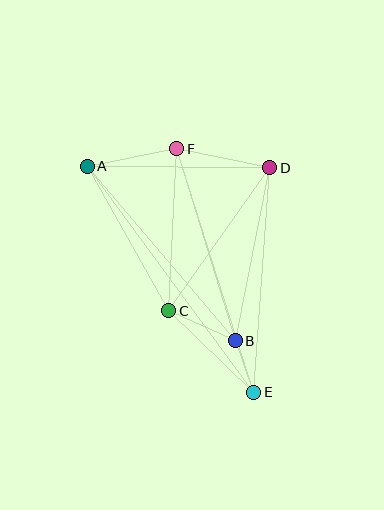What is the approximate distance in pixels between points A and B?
The distance between A and B is approximately 229 pixels.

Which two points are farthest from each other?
Points A and E are farthest from each other.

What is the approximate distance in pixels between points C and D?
The distance between C and D is approximately 175 pixels.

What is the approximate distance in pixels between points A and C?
The distance between A and C is approximately 166 pixels.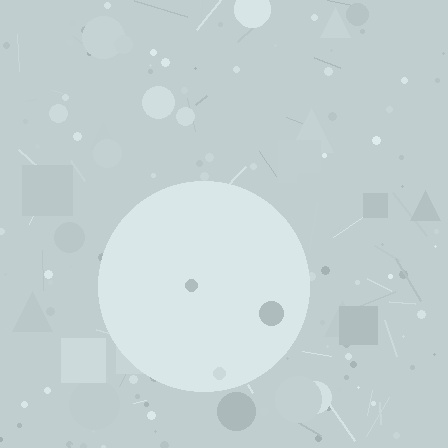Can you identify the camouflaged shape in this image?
The camouflaged shape is a circle.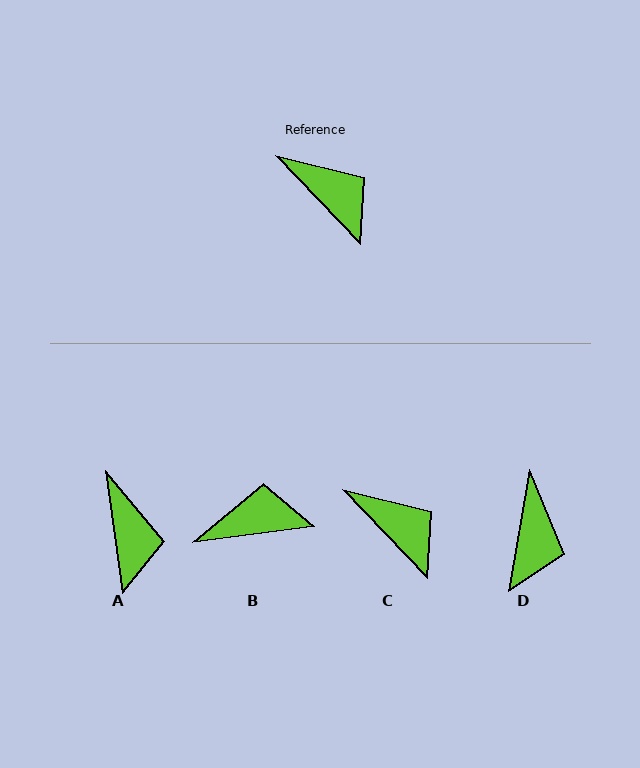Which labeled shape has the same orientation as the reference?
C.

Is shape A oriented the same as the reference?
No, it is off by about 36 degrees.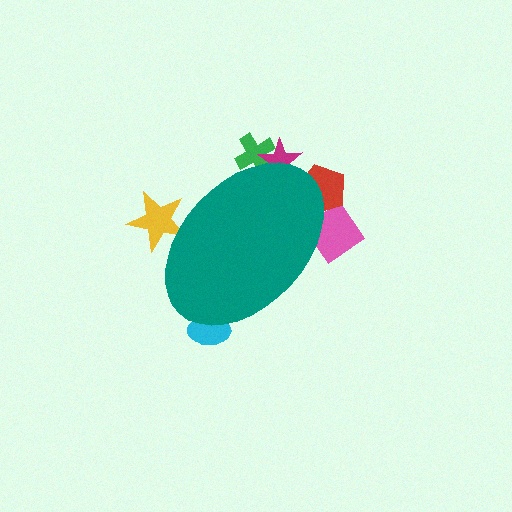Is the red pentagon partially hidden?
Yes, the red pentagon is partially hidden behind the teal ellipse.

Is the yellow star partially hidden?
Yes, the yellow star is partially hidden behind the teal ellipse.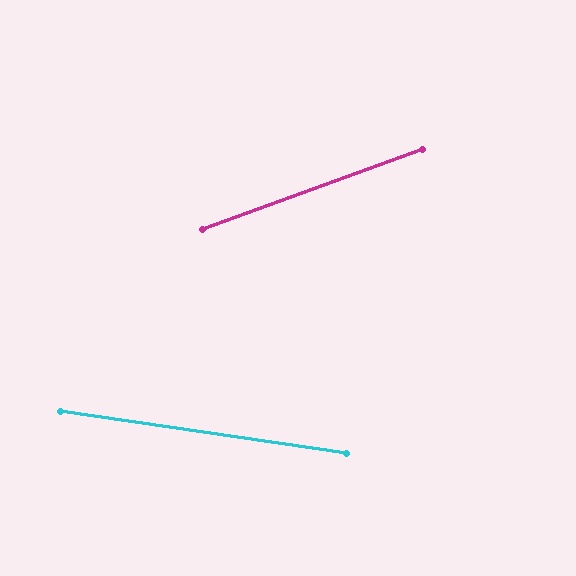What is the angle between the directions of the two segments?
Approximately 28 degrees.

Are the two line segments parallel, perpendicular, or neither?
Neither parallel nor perpendicular — they differ by about 28°.